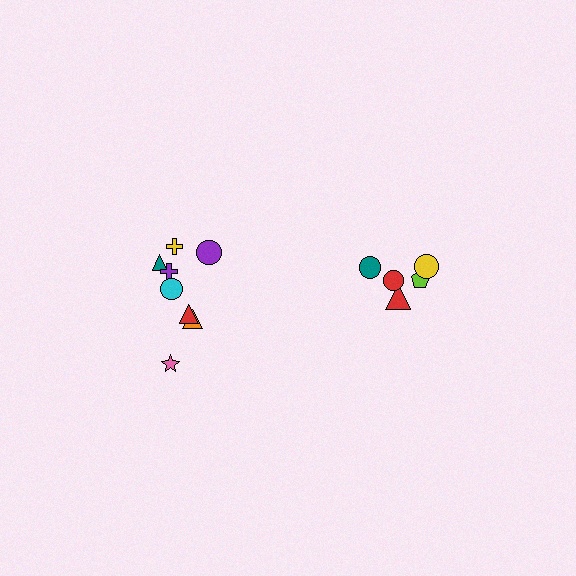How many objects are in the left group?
There are 8 objects.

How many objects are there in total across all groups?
There are 13 objects.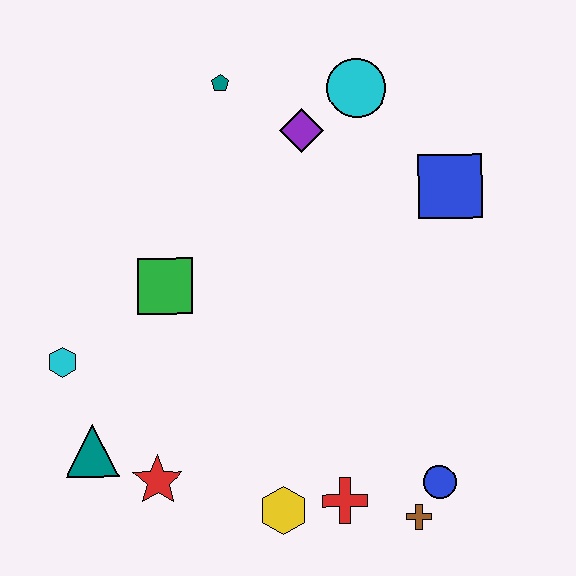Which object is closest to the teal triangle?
The red star is closest to the teal triangle.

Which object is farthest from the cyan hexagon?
The blue square is farthest from the cyan hexagon.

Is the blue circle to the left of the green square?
No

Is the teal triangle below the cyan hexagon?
Yes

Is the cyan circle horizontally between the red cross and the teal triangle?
No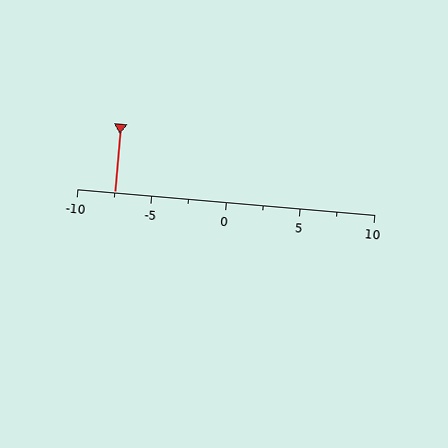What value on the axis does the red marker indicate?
The marker indicates approximately -7.5.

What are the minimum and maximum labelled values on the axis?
The axis runs from -10 to 10.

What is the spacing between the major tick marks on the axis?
The major ticks are spaced 5 apart.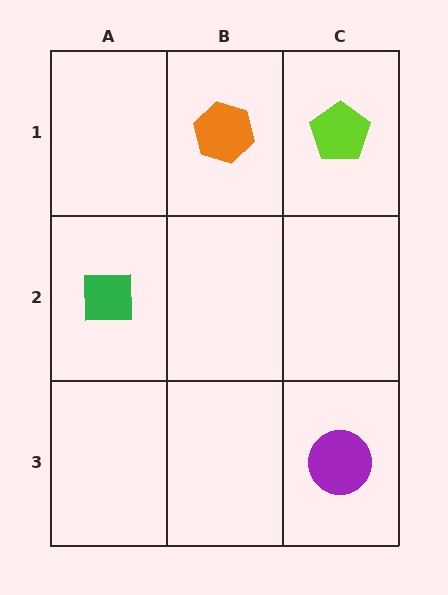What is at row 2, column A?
A green square.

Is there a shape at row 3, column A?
No, that cell is empty.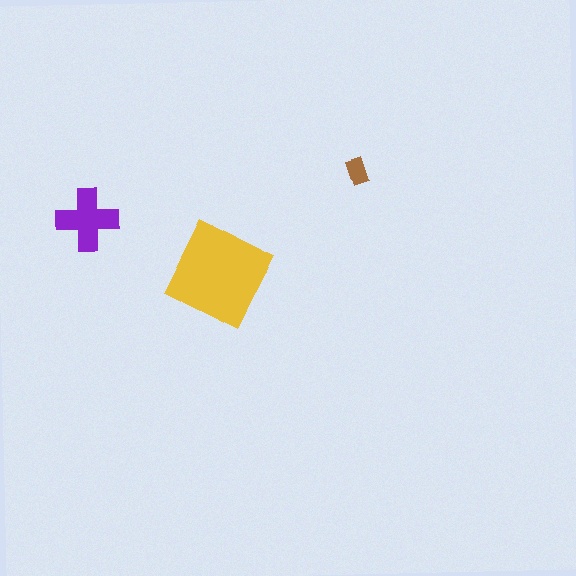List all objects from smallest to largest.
The brown rectangle, the purple cross, the yellow diamond.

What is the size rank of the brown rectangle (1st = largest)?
3rd.